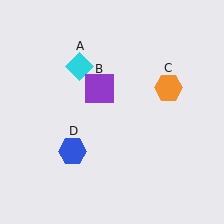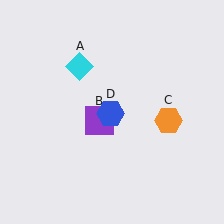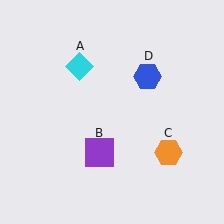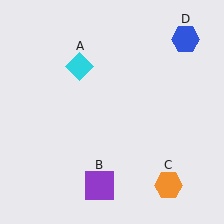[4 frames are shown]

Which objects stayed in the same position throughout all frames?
Cyan diamond (object A) remained stationary.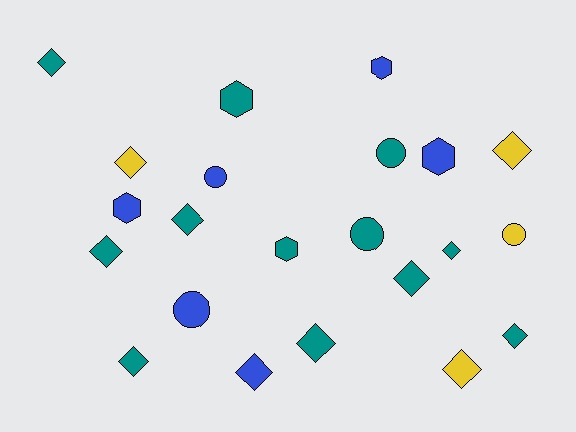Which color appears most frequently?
Teal, with 12 objects.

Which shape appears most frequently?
Diamond, with 12 objects.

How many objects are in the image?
There are 22 objects.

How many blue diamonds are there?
There is 1 blue diamond.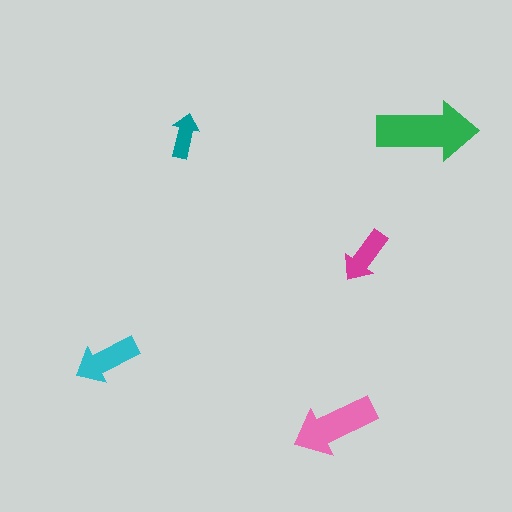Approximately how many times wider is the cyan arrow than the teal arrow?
About 1.5 times wider.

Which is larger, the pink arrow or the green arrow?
The green one.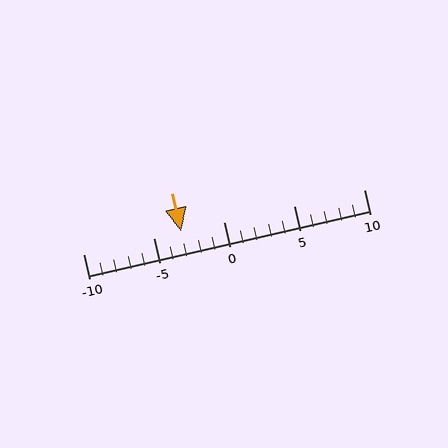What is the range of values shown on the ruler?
The ruler shows values from -10 to 10.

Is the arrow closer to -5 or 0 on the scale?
The arrow is closer to -5.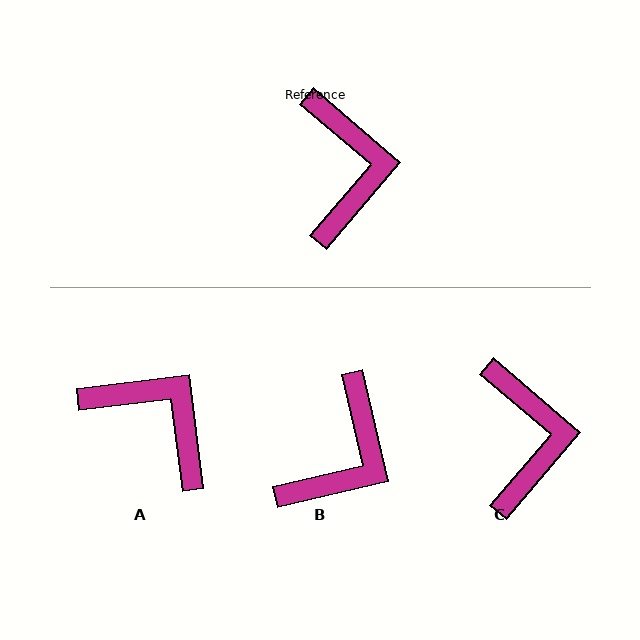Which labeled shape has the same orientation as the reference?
C.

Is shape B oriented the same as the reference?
No, it is off by about 36 degrees.